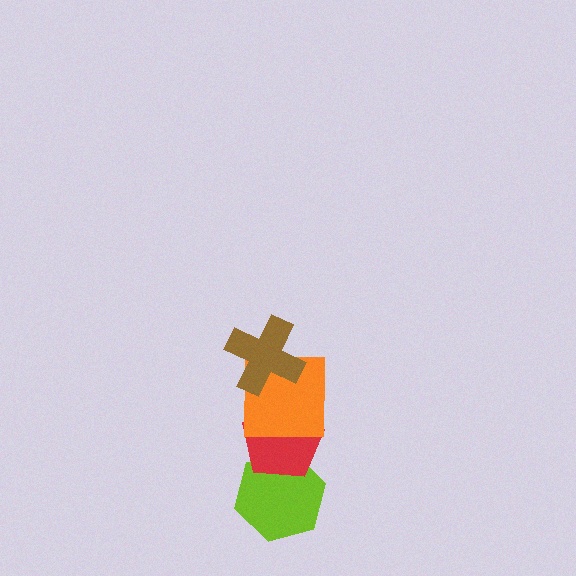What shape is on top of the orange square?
The brown cross is on top of the orange square.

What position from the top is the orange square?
The orange square is 2nd from the top.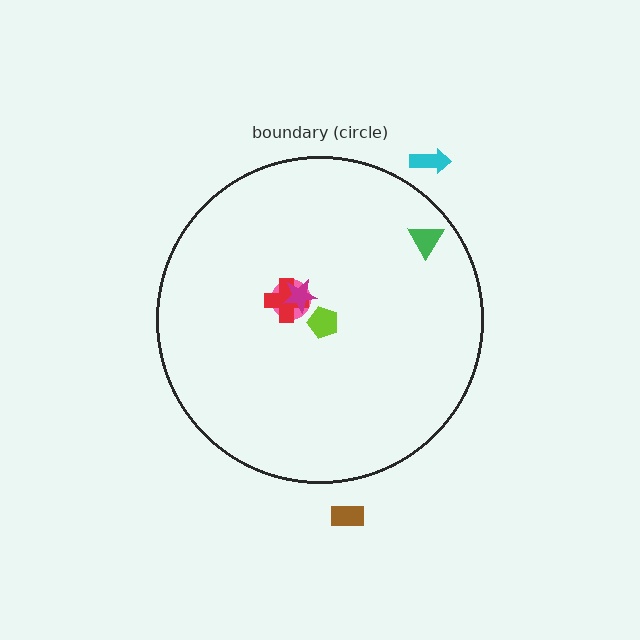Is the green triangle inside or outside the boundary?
Inside.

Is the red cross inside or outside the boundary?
Inside.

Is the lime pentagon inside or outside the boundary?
Inside.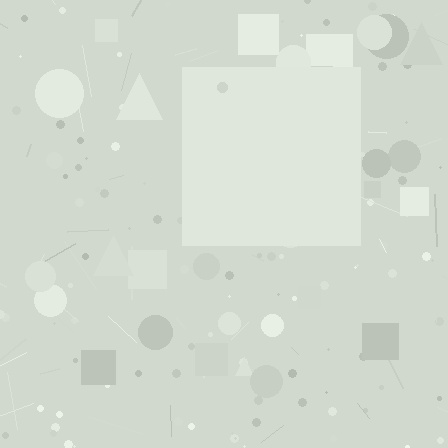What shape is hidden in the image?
A square is hidden in the image.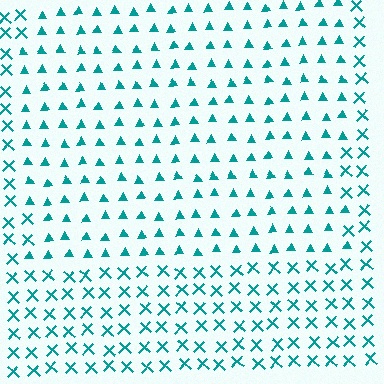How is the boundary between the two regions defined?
The boundary is defined by a change in element shape: triangles inside vs. X marks outside. All elements share the same color and spacing.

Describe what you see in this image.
The image is filled with small teal elements arranged in a uniform grid. A rectangle-shaped region contains triangles, while the surrounding area contains X marks. The boundary is defined purely by the change in element shape.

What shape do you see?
I see a rectangle.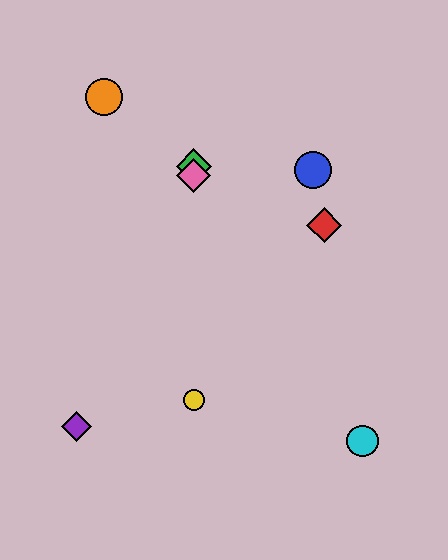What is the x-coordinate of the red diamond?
The red diamond is at x≈324.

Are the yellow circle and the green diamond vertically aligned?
Yes, both are at x≈194.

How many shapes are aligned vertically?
3 shapes (the green diamond, the yellow circle, the pink diamond) are aligned vertically.